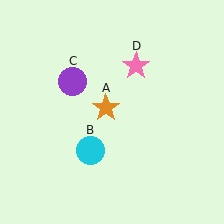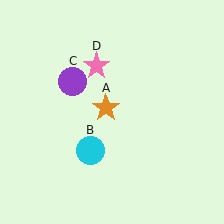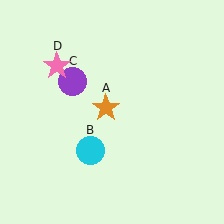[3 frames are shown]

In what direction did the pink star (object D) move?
The pink star (object D) moved left.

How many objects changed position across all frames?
1 object changed position: pink star (object D).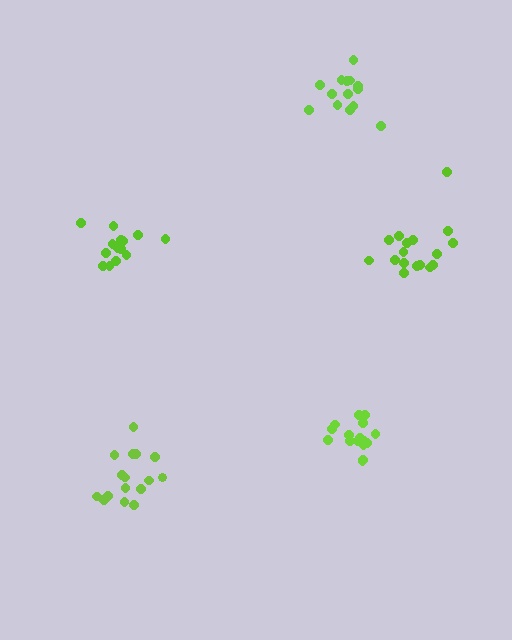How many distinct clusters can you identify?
There are 5 distinct clusters.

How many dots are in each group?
Group 1: 16 dots, Group 2: 17 dots, Group 3: 16 dots, Group 4: 14 dots, Group 5: 15 dots (78 total).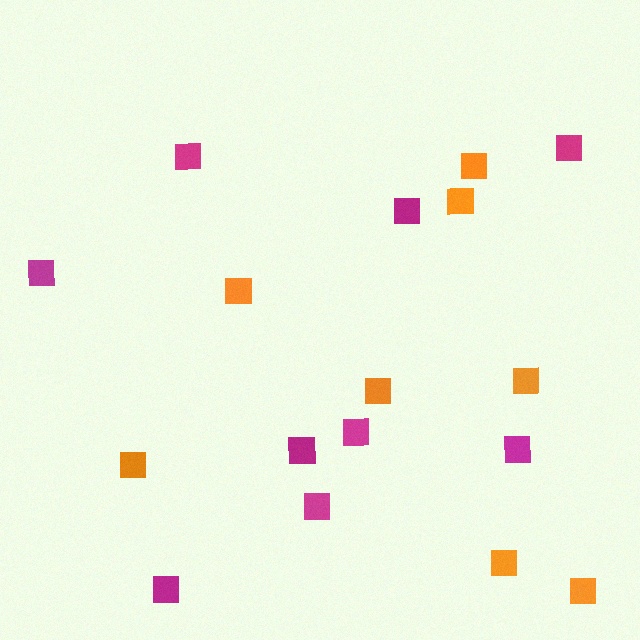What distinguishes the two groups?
There are 2 groups: one group of magenta squares (9) and one group of orange squares (8).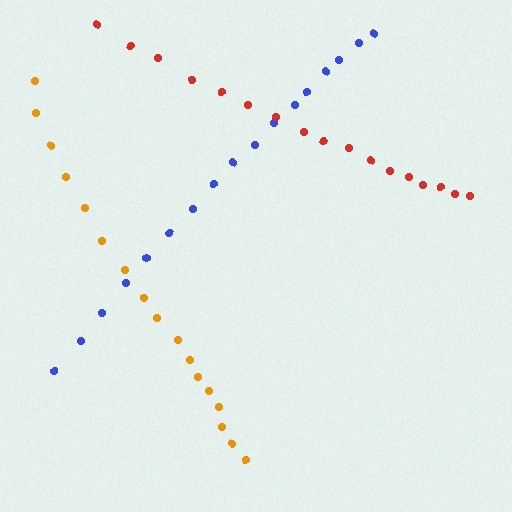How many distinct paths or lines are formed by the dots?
There are 3 distinct paths.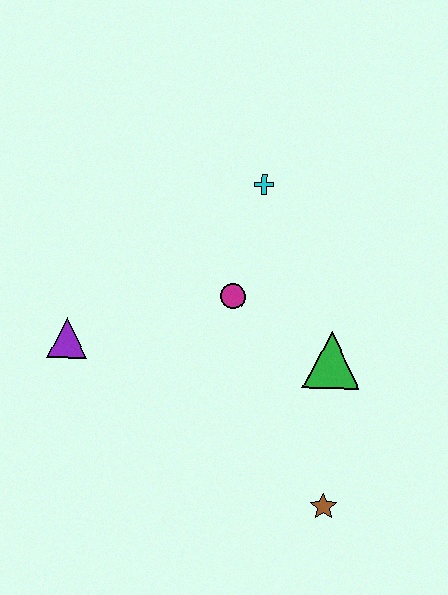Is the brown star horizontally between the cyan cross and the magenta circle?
No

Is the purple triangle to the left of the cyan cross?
Yes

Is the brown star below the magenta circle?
Yes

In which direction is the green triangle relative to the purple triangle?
The green triangle is to the right of the purple triangle.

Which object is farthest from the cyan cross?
The brown star is farthest from the cyan cross.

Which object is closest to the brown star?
The green triangle is closest to the brown star.